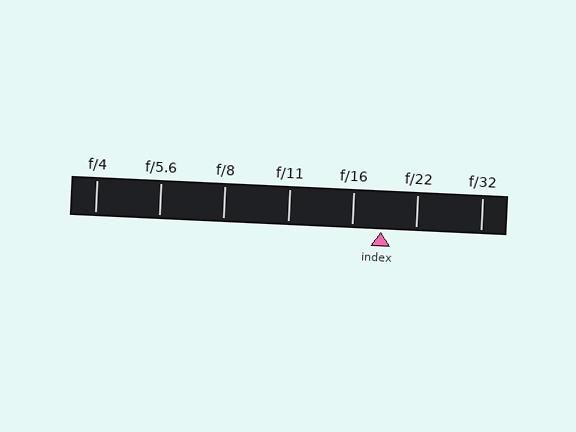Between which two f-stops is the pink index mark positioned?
The index mark is between f/16 and f/22.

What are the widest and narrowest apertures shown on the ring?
The widest aperture shown is f/4 and the narrowest is f/32.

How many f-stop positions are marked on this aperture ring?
There are 7 f-stop positions marked.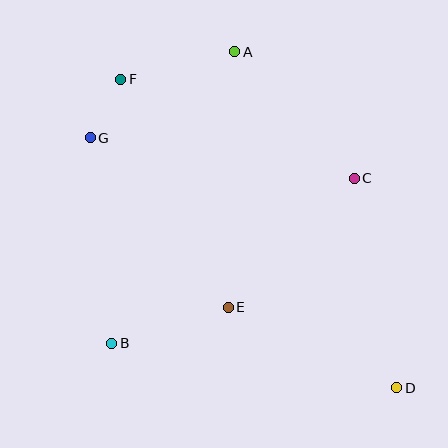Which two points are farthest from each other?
Points D and F are farthest from each other.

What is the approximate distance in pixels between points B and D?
The distance between B and D is approximately 288 pixels.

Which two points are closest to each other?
Points F and G are closest to each other.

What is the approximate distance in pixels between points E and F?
The distance between E and F is approximately 252 pixels.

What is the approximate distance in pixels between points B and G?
The distance between B and G is approximately 207 pixels.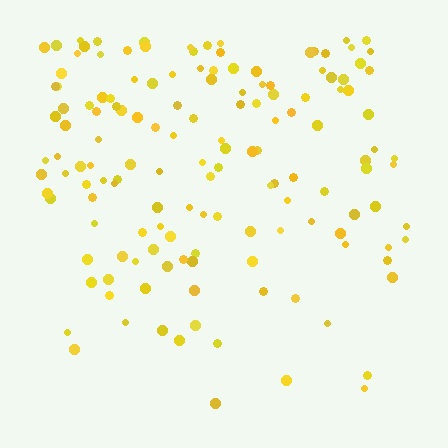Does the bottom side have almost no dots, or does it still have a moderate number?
Still a moderate number, just noticeably fewer than the top.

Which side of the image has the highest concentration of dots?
The top.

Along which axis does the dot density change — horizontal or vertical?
Vertical.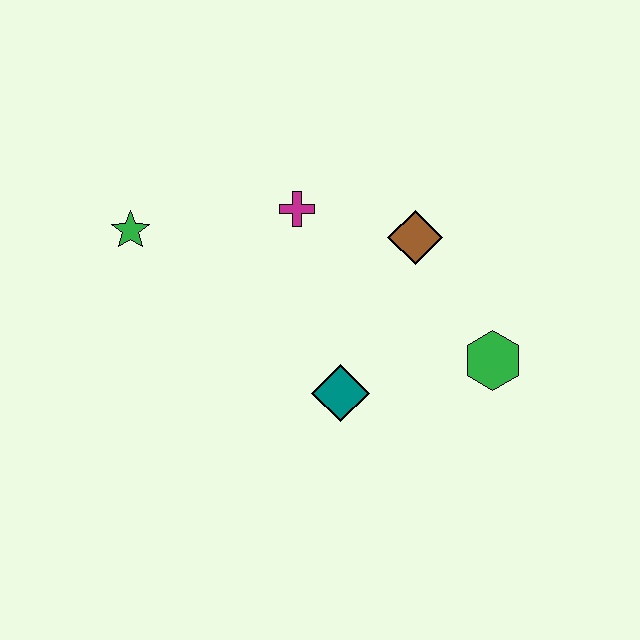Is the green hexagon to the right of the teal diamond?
Yes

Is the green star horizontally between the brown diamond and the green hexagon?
No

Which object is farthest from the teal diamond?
The green star is farthest from the teal diamond.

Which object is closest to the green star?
The magenta cross is closest to the green star.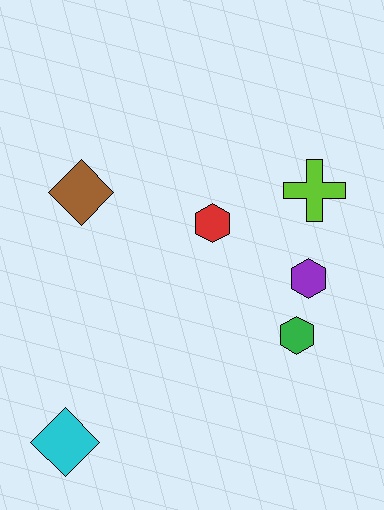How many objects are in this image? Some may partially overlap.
There are 6 objects.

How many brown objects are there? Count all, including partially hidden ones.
There is 1 brown object.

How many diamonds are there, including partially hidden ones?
There are 2 diamonds.